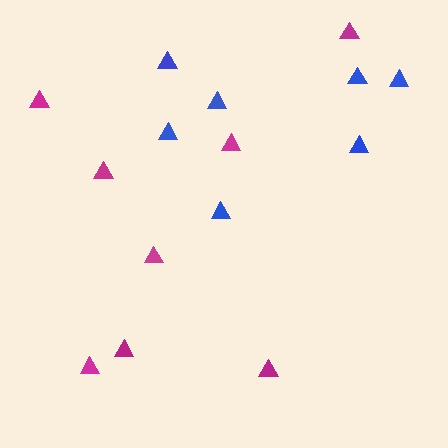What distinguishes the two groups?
There are 2 groups: one group of blue triangles (7) and one group of magenta triangles (8).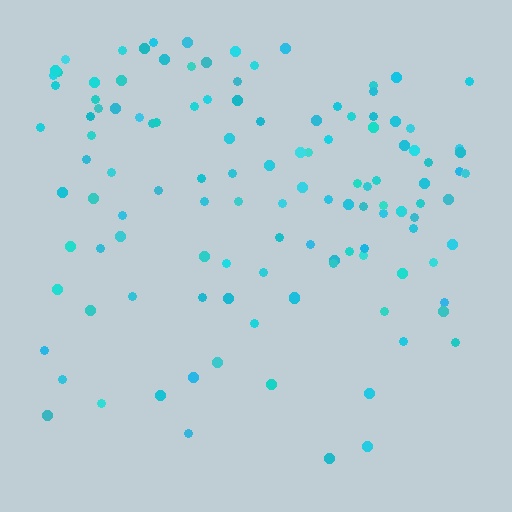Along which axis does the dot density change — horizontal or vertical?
Vertical.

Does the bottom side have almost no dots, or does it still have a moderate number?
Still a moderate number, just noticeably fewer than the top.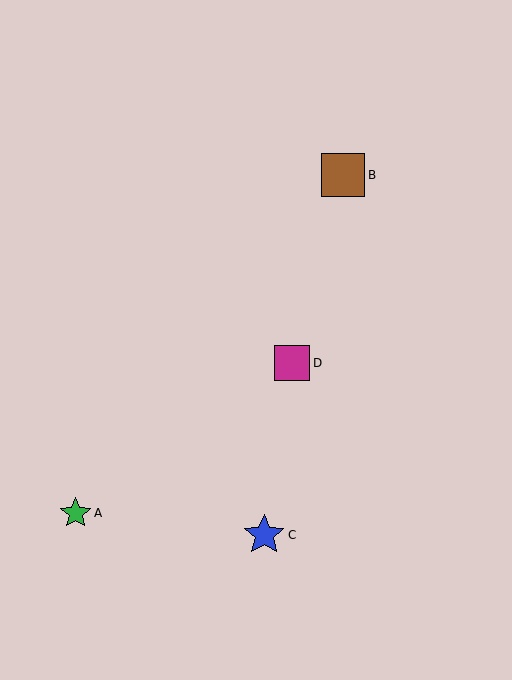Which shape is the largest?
The brown square (labeled B) is the largest.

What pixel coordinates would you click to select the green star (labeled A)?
Click at (76, 513) to select the green star A.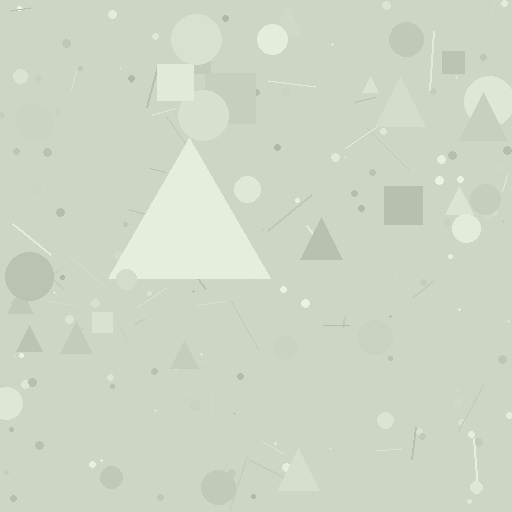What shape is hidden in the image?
A triangle is hidden in the image.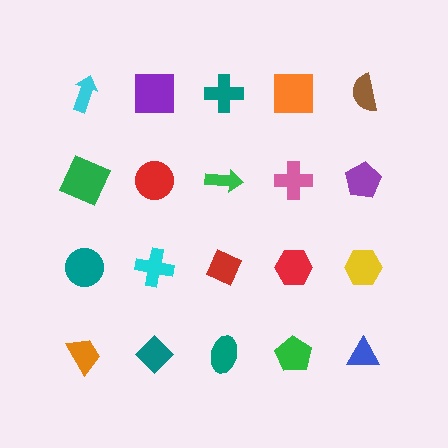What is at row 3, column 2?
A cyan cross.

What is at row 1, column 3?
A teal cross.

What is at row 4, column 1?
An orange trapezoid.